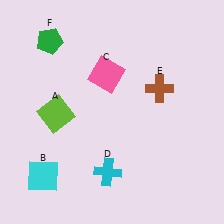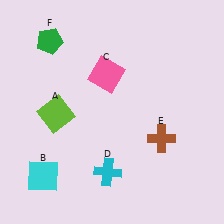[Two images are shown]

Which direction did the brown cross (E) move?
The brown cross (E) moved down.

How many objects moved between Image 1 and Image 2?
1 object moved between the two images.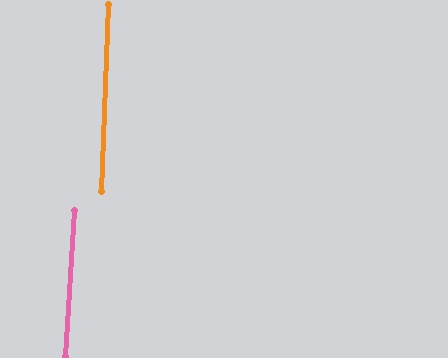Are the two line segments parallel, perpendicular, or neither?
Parallel — their directions differ by only 0.9°.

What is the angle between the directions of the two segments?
Approximately 1 degree.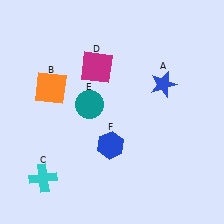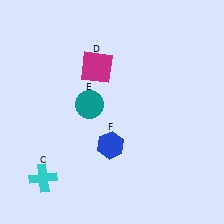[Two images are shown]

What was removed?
The orange square (B), the blue star (A) were removed in Image 2.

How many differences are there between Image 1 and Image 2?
There are 2 differences between the two images.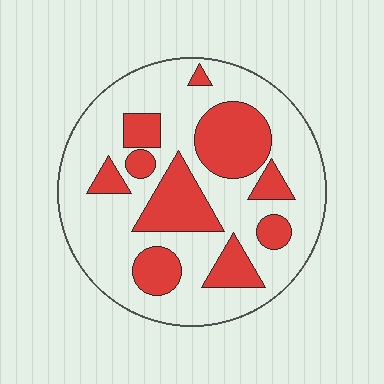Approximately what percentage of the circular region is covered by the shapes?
Approximately 30%.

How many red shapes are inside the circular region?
10.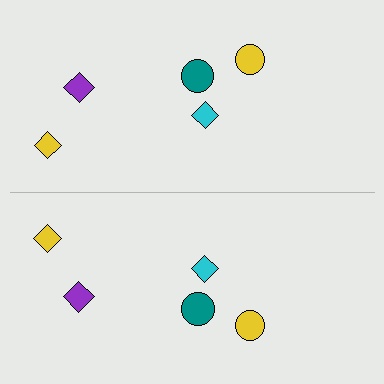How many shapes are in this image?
There are 10 shapes in this image.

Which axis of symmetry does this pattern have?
The pattern has a horizontal axis of symmetry running through the center of the image.